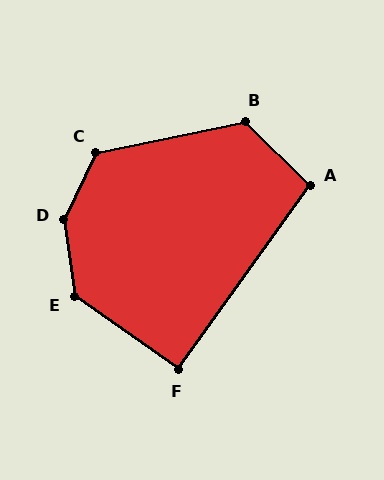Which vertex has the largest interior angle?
D, at approximately 146 degrees.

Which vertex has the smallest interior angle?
F, at approximately 90 degrees.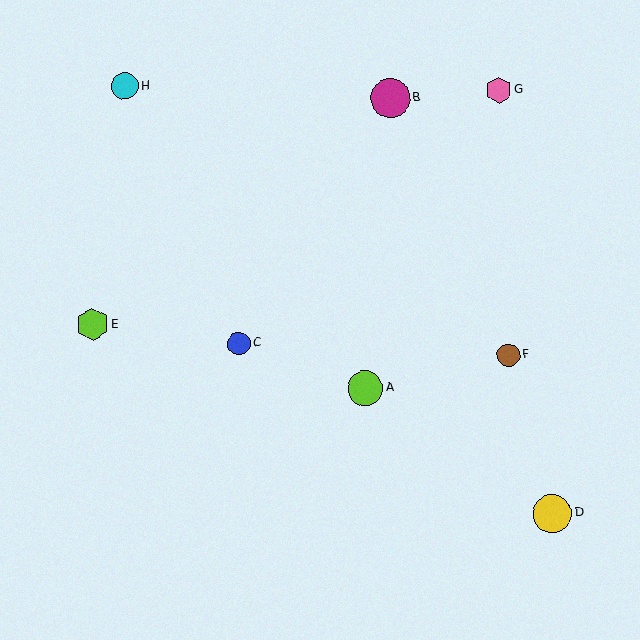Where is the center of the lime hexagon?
The center of the lime hexagon is at (92, 325).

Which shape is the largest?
The magenta circle (labeled B) is the largest.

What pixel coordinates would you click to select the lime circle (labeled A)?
Click at (365, 388) to select the lime circle A.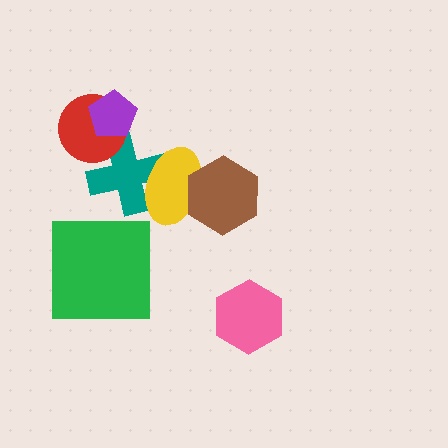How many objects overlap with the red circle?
2 objects overlap with the red circle.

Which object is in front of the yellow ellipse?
The brown hexagon is in front of the yellow ellipse.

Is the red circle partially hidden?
Yes, it is partially covered by another shape.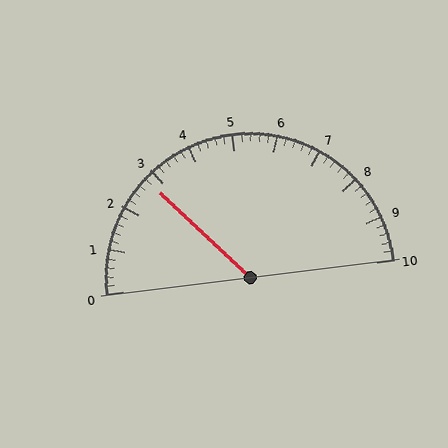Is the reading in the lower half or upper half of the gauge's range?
The reading is in the lower half of the range (0 to 10).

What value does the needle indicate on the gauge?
The needle indicates approximately 2.8.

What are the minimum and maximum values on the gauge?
The gauge ranges from 0 to 10.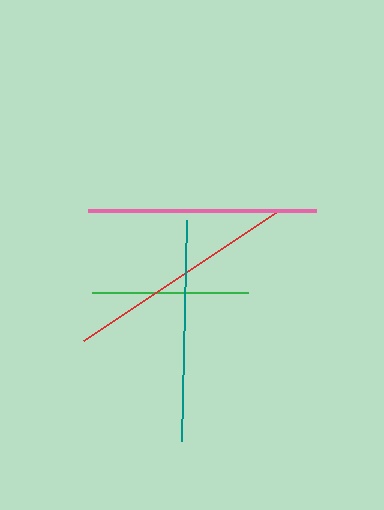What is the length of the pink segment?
The pink segment is approximately 227 pixels long.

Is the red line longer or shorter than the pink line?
The red line is longer than the pink line.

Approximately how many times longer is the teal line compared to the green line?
The teal line is approximately 1.4 times the length of the green line.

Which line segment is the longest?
The red line is the longest at approximately 235 pixels.